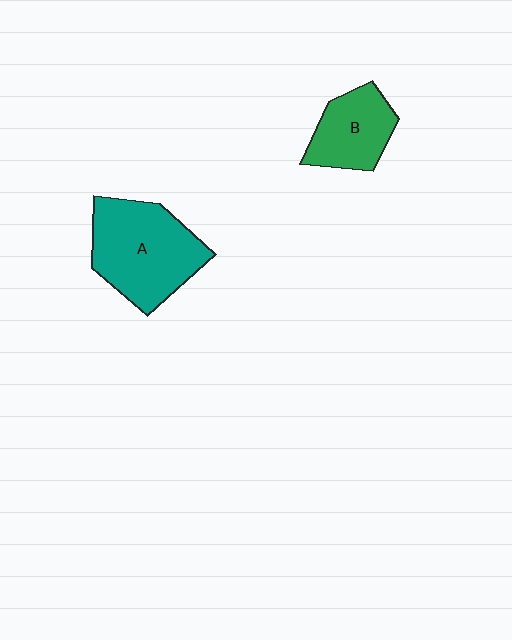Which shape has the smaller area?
Shape B (green).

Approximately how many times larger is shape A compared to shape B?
Approximately 1.7 times.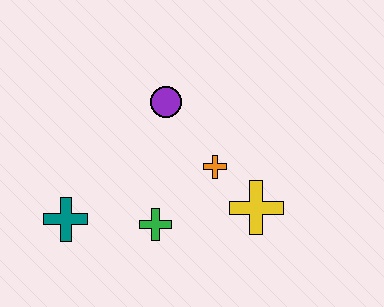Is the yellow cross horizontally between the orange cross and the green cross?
No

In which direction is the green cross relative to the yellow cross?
The green cross is to the left of the yellow cross.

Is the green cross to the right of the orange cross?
No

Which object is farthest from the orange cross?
The teal cross is farthest from the orange cross.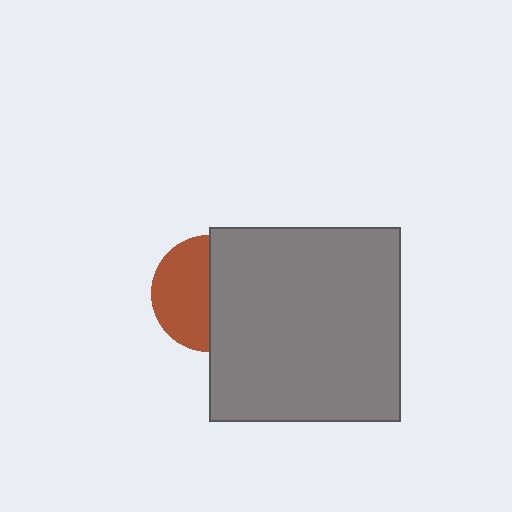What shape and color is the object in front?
The object in front is a gray rectangle.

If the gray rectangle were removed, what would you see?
You would see the complete brown circle.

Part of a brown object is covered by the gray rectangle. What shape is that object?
It is a circle.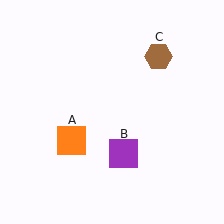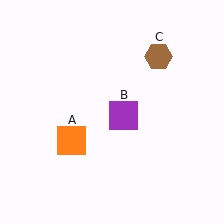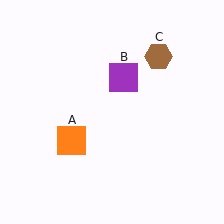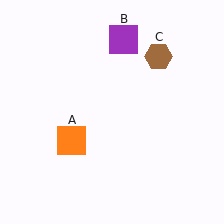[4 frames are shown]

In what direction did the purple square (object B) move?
The purple square (object B) moved up.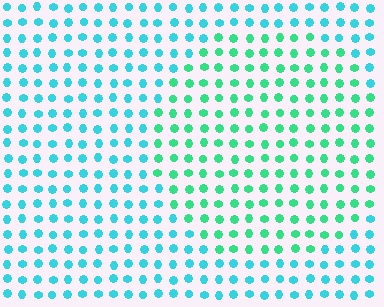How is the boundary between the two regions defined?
The boundary is defined purely by a slight shift in hue (about 36 degrees). Spacing, size, and orientation are identical on both sides.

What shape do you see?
I see a circle.